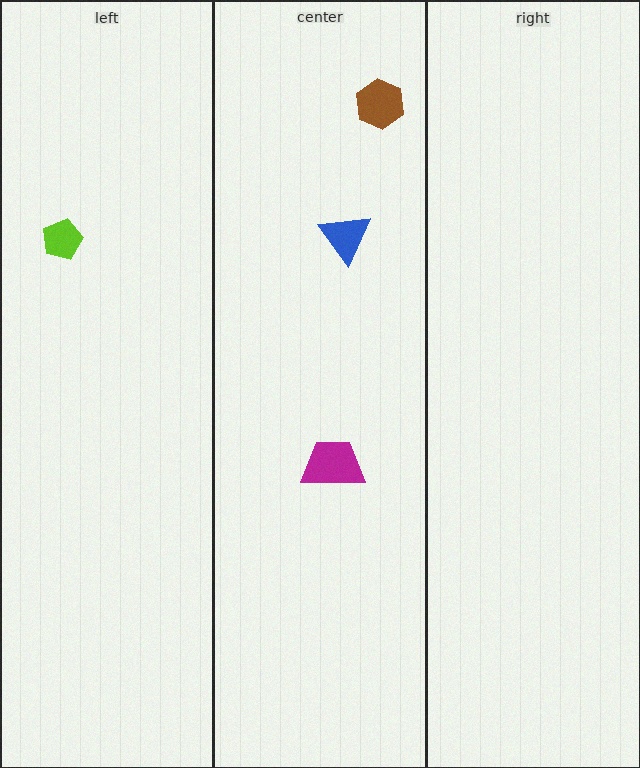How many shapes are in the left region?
1.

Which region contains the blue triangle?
The center region.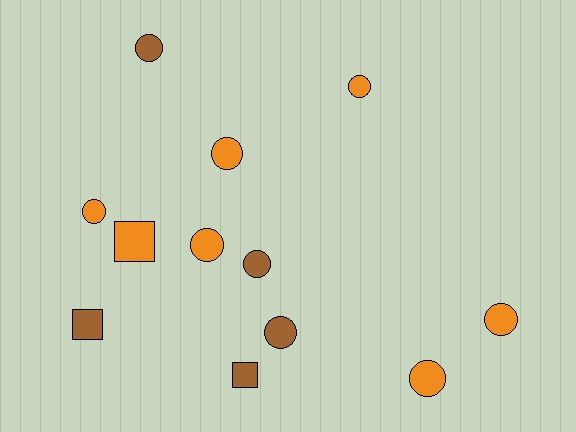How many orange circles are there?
There are 6 orange circles.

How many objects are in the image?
There are 12 objects.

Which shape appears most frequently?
Circle, with 9 objects.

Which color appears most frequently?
Orange, with 7 objects.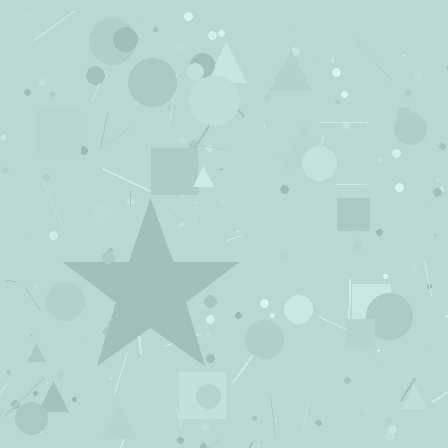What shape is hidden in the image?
A star is hidden in the image.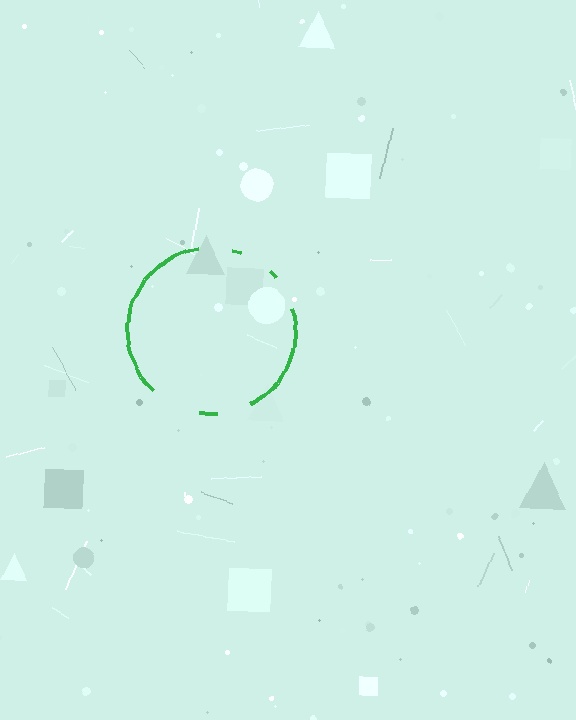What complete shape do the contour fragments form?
The contour fragments form a circle.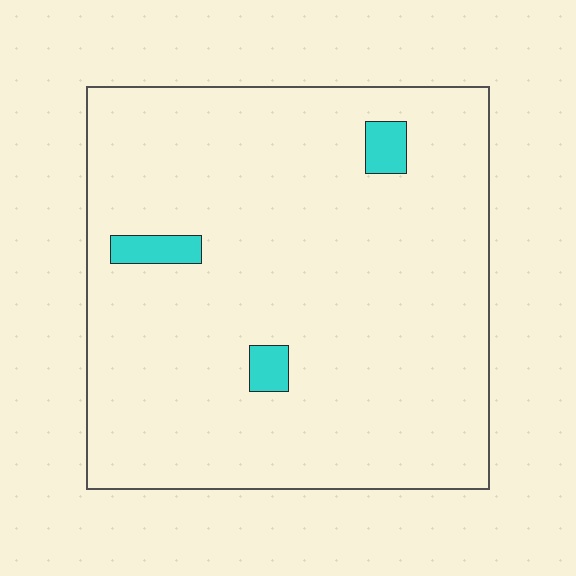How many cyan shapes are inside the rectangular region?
3.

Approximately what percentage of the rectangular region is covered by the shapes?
Approximately 5%.